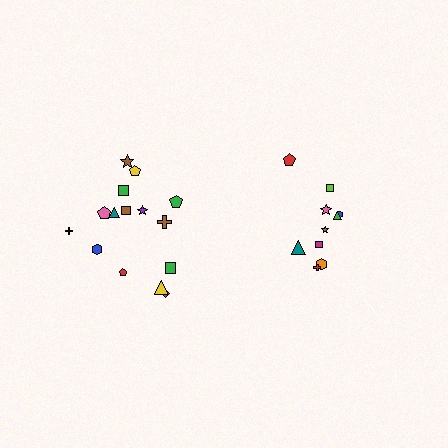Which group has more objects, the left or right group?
The left group.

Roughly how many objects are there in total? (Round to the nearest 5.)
Roughly 25 objects in total.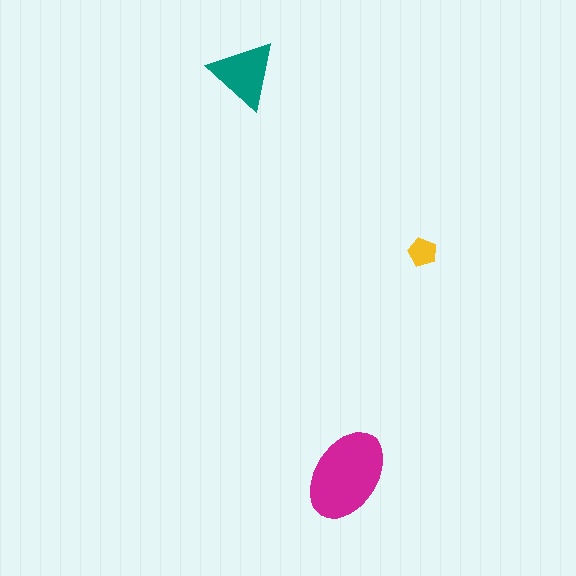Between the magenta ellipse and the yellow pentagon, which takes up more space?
The magenta ellipse.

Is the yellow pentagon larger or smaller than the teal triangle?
Smaller.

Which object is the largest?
The magenta ellipse.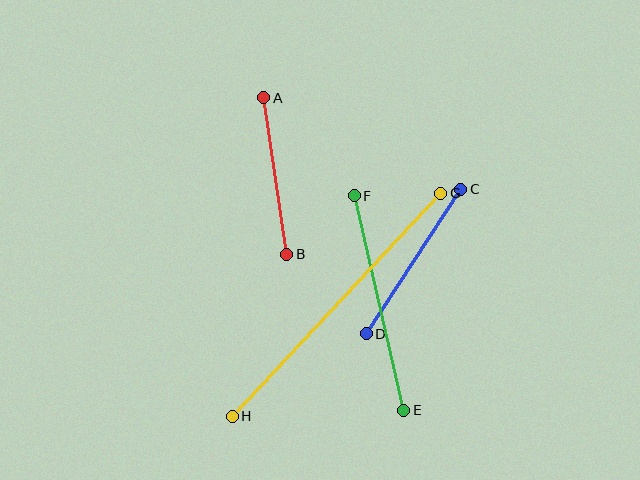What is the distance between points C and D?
The distance is approximately 173 pixels.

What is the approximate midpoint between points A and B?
The midpoint is at approximately (275, 176) pixels.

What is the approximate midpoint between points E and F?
The midpoint is at approximately (379, 303) pixels.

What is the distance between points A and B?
The distance is approximately 158 pixels.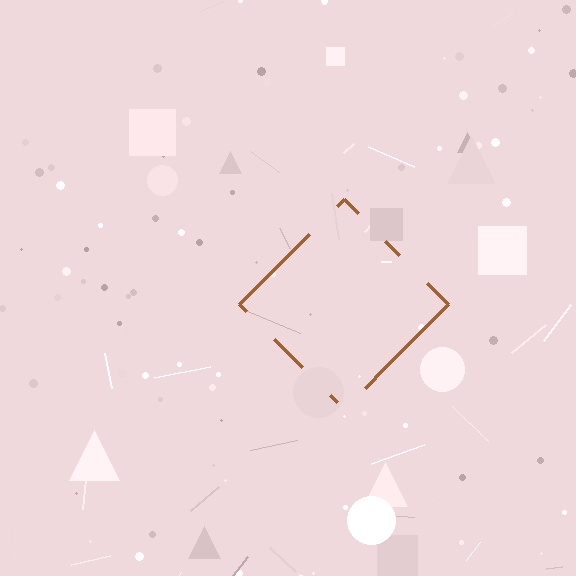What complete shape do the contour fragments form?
The contour fragments form a diamond.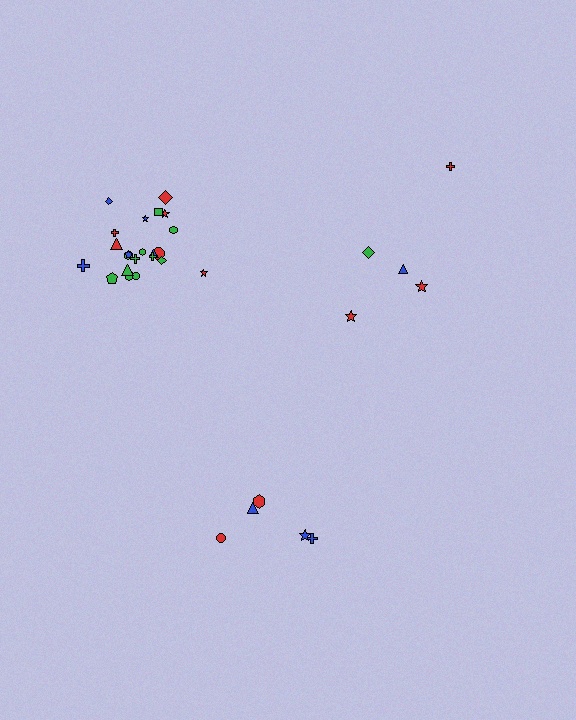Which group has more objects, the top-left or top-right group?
The top-left group.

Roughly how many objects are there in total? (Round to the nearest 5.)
Roughly 30 objects in total.